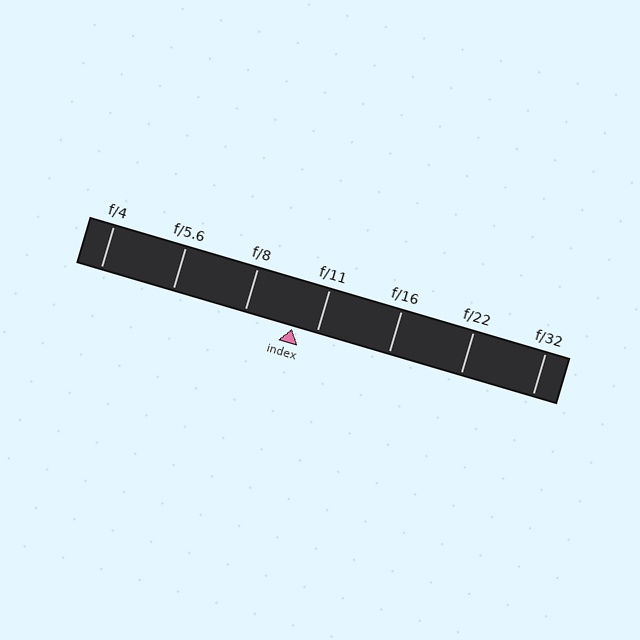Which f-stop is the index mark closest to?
The index mark is closest to f/11.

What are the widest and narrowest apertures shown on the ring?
The widest aperture shown is f/4 and the narrowest is f/32.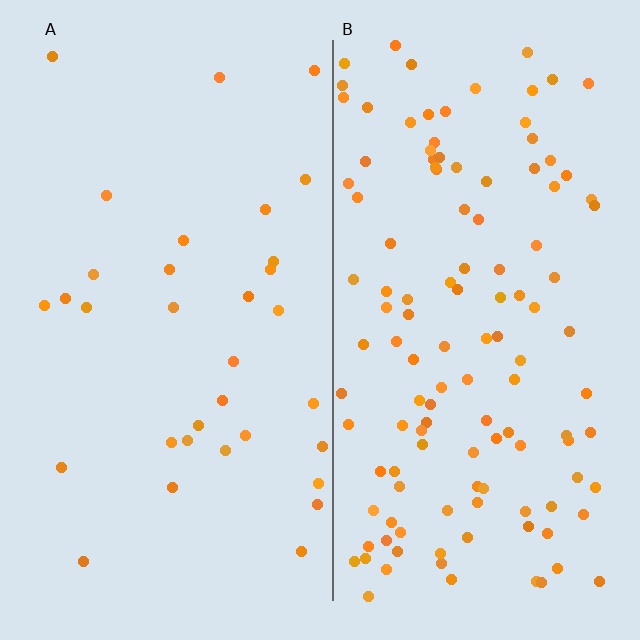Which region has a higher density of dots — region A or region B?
B (the right).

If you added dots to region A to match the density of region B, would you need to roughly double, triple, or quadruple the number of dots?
Approximately quadruple.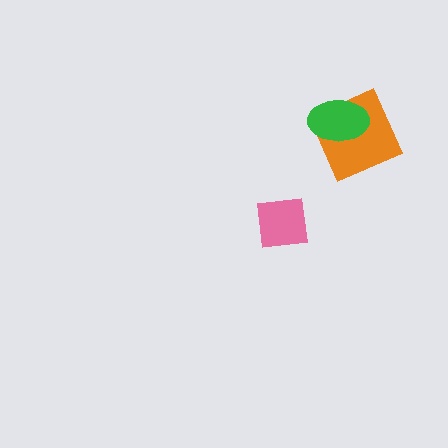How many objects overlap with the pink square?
0 objects overlap with the pink square.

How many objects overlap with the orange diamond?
1 object overlaps with the orange diamond.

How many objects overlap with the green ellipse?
1 object overlaps with the green ellipse.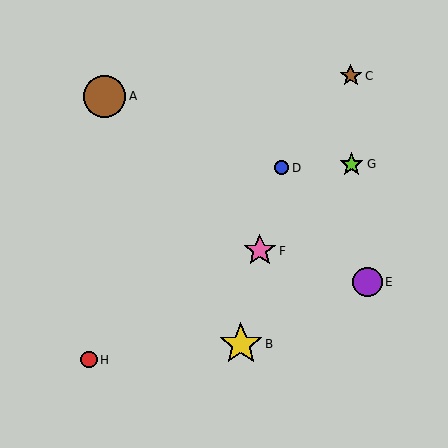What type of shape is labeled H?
Shape H is a red circle.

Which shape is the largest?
The yellow star (labeled B) is the largest.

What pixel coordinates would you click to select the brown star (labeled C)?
Click at (351, 76) to select the brown star C.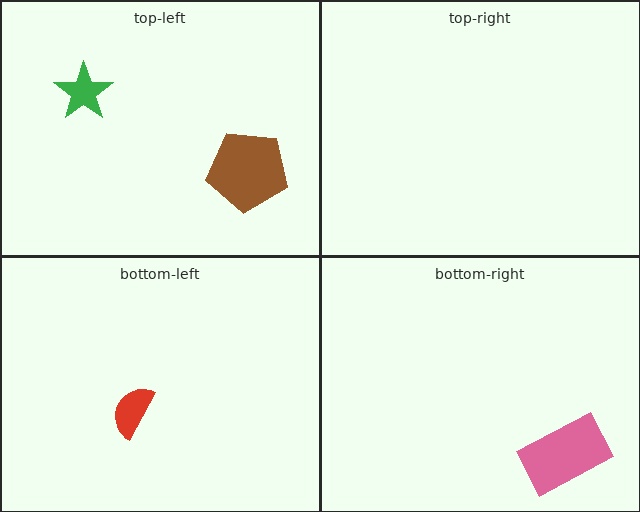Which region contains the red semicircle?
The bottom-left region.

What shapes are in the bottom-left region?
The red semicircle.